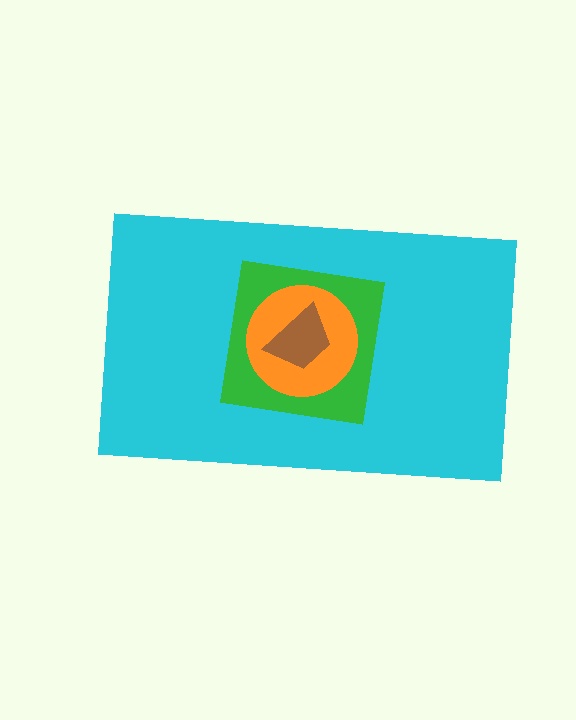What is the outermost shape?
The cyan rectangle.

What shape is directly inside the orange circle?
The brown trapezoid.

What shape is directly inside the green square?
The orange circle.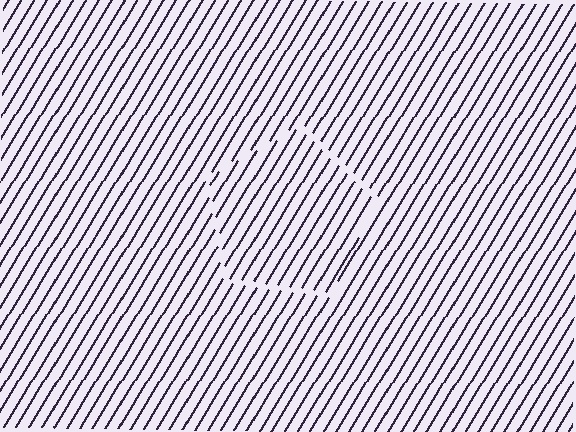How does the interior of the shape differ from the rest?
The interior of the shape contains the same grating, shifted by half a period — the contour is defined by the phase discontinuity where line-ends from the inner and outer gratings abut.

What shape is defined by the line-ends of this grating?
An illusory pentagon. The interior of the shape contains the same grating, shifted by half a period — the contour is defined by the phase discontinuity where line-ends from the inner and outer gratings abut.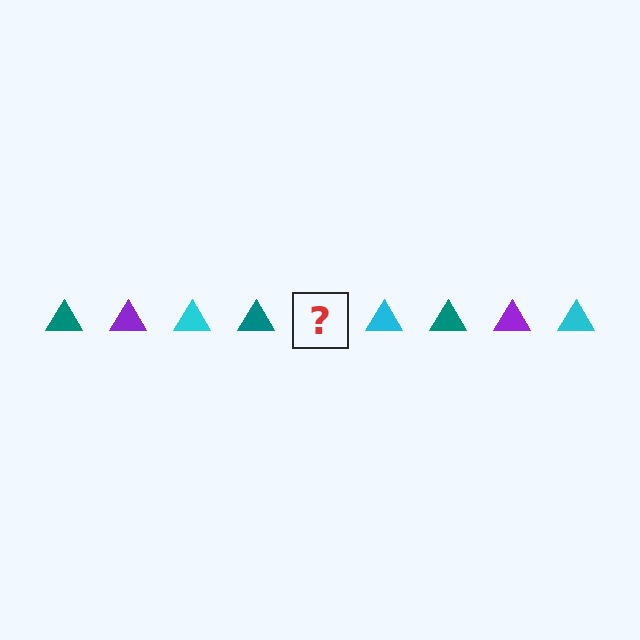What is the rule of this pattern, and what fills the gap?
The rule is that the pattern cycles through teal, purple, cyan triangles. The gap should be filled with a purple triangle.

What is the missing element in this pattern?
The missing element is a purple triangle.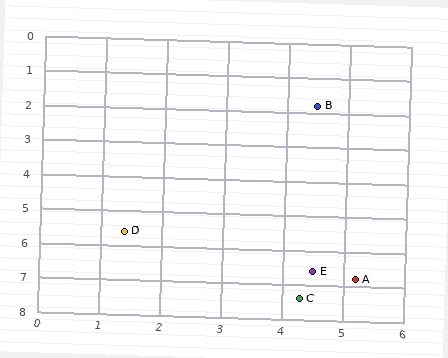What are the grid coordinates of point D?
Point D is at approximately (1.4, 5.6).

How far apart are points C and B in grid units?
Points C and B are about 5.6 grid units apart.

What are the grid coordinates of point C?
Point C is at approximately (4.3, 7.4).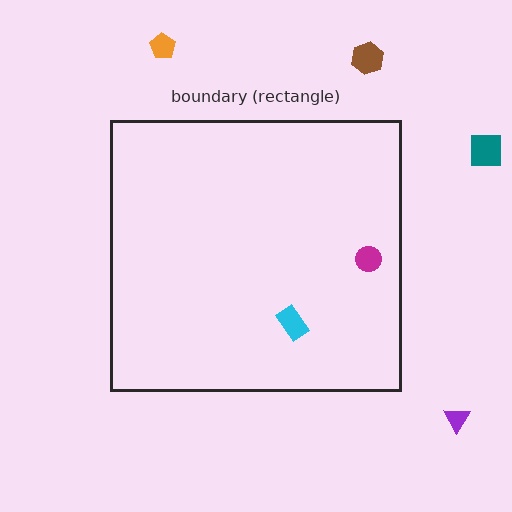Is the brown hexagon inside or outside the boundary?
Outside.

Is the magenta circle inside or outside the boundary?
Inside.